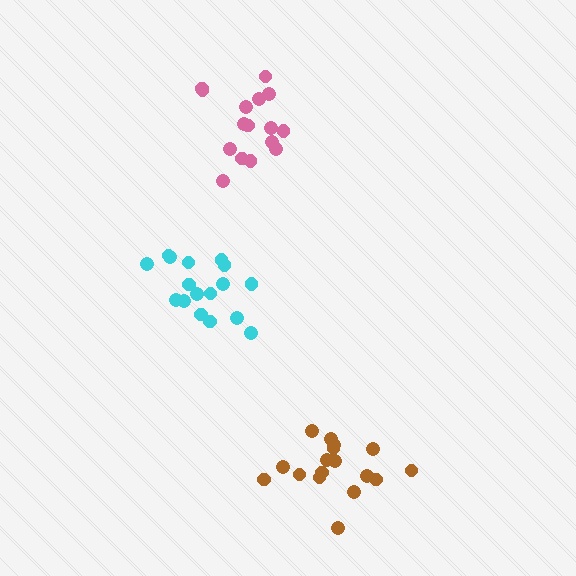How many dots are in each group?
Group 1: 17 dots, Group 2: 17 dots, Group 3: 16 dots (50 total).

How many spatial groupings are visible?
There are 3 spatial groupings.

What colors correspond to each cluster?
The clusters are colored: brown, cyan, pink.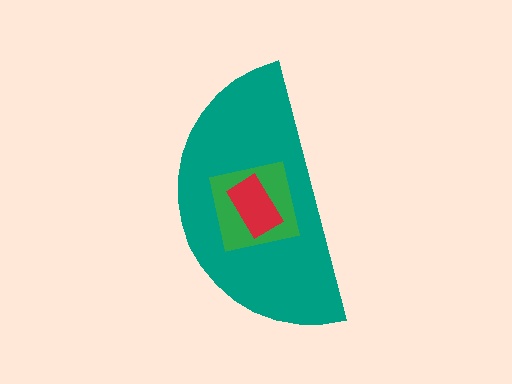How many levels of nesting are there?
3.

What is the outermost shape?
The teal semicircle.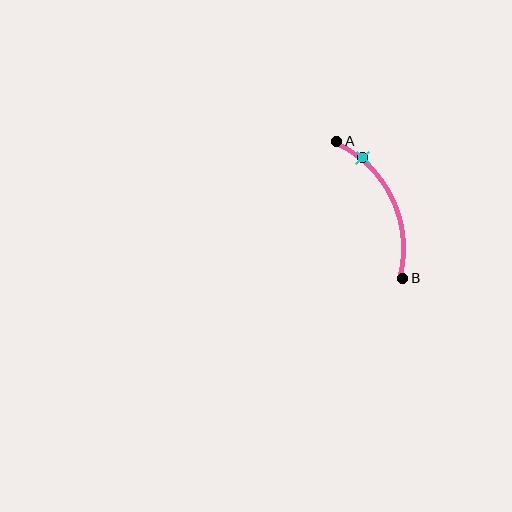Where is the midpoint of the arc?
The arc midpoint is the point on the curve farthest from the straight line joining A and B. It sits to the right of that line.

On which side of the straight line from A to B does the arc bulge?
The arc bulges to the right of the straight line connecting A and B.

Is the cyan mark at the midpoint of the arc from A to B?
No. The cyan mark lies on the arc but is closer to endpoint A. The arc midpoint would be at the point on the curve equidistant along the arc from both A and B.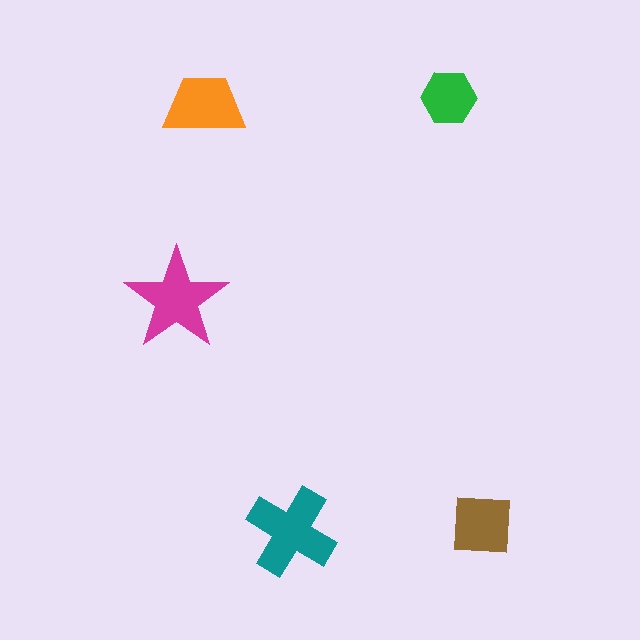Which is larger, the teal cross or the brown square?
The teal cross.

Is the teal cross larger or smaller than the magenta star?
Larger.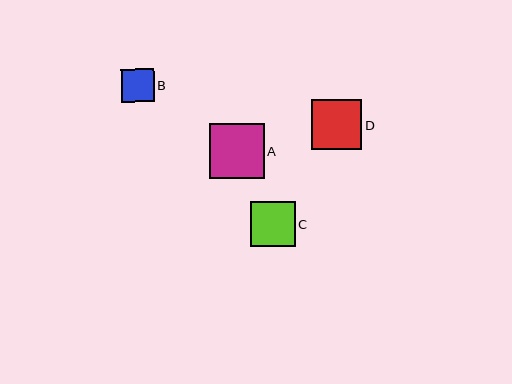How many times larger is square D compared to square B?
Square D is approximately 1.5 times the size of square B.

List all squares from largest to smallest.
From largest to smallest: A, D, C, B.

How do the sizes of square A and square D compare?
Square A and square D are approximately the same size.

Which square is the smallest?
Square B is the smallest with a size of approximately 33 pixels.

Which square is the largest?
Square A is the largest with a size of approximately 54 pixels.